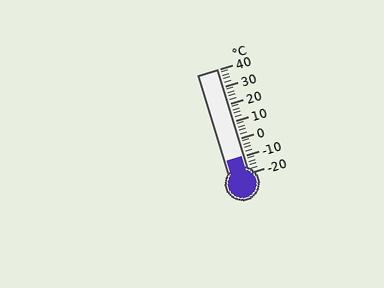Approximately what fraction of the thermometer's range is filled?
The thermometer is filled to approximately 15% of its range.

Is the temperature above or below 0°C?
The temperature is below 0°C.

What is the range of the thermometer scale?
The thermometer scale ranges from -20°C to 40°C.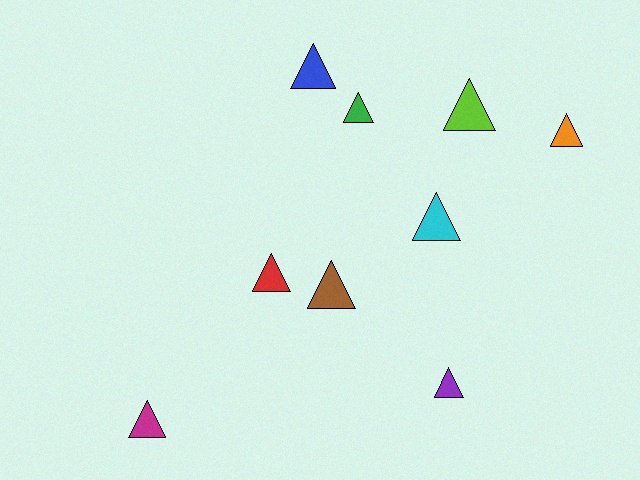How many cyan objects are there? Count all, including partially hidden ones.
There is 1 cyan object.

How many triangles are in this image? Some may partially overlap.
There are 9 triangles.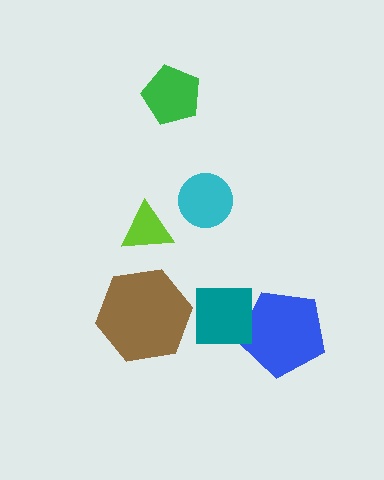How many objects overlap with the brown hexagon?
0 objects overlap with the brown hexagon.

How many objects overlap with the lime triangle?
0 objects overlap with the lime triangle.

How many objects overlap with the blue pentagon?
1 object overlaps with the blue pentagon.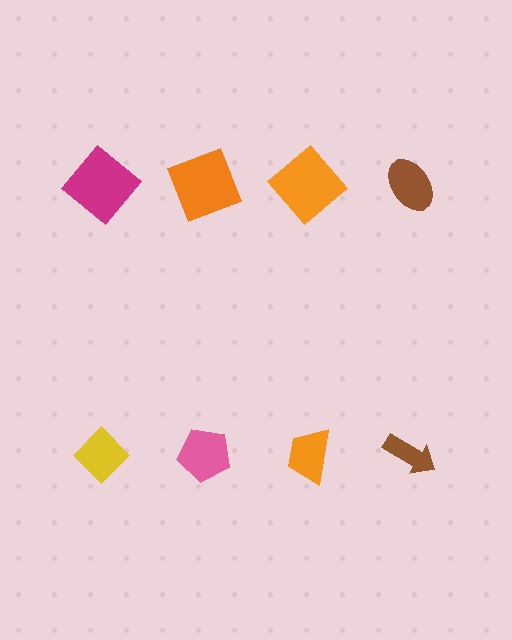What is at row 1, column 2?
An orange square.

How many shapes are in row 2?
4 shapes.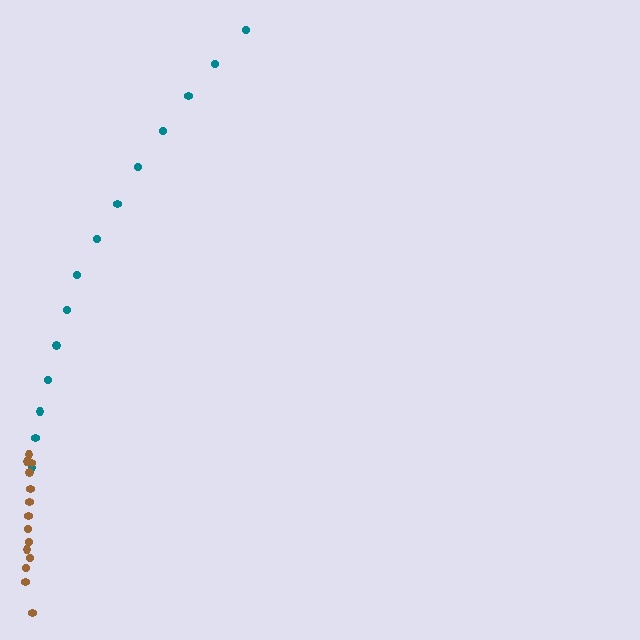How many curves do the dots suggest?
There are 2 distinct paths.